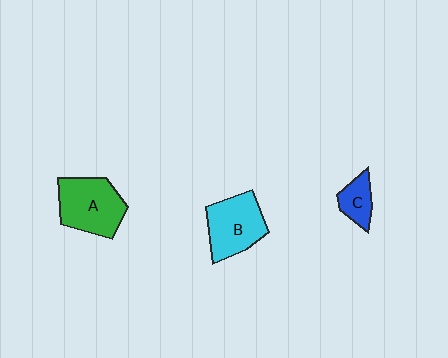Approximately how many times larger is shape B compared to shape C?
Approximately 2.2 times.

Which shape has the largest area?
Shape A (green).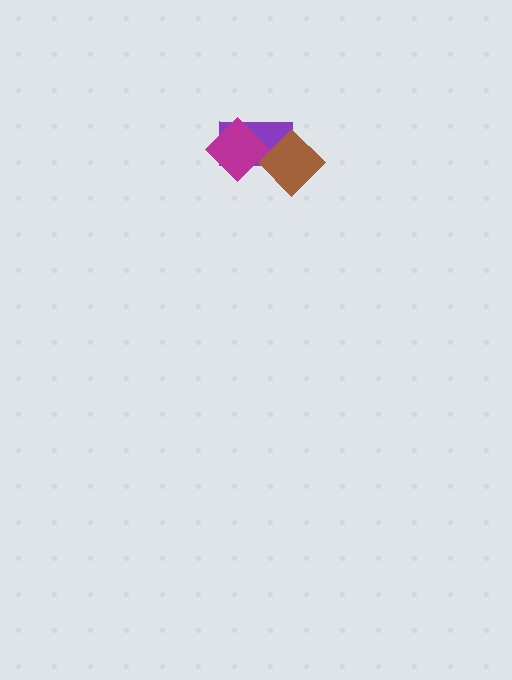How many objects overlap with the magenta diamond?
2 objects overlap with the magenta diamond.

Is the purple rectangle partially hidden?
Yes, it is partially covered by another shape.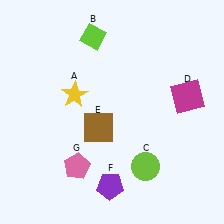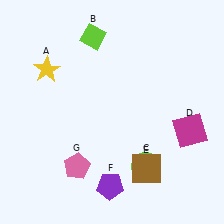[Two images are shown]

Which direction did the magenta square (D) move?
The magenta square (D) moved down.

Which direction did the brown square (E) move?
The brown square (E) moved right.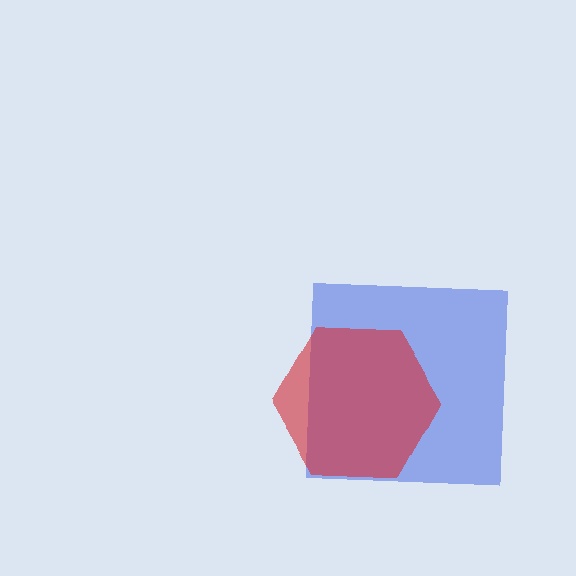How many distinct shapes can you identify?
There are 2 distinct shapes: a blue square, a red hexagon.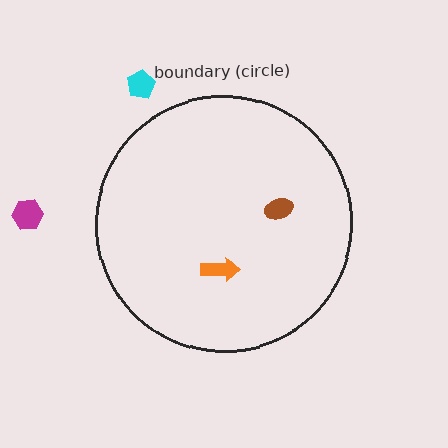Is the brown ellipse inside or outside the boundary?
Inside.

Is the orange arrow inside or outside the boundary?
Inside.